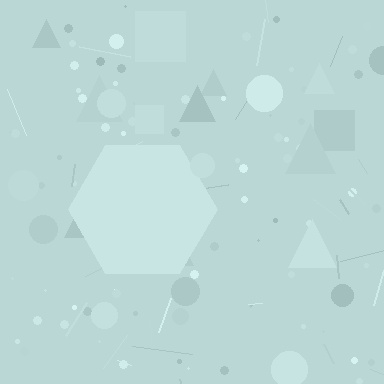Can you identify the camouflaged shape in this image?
The camouflaged shape is a hexagon.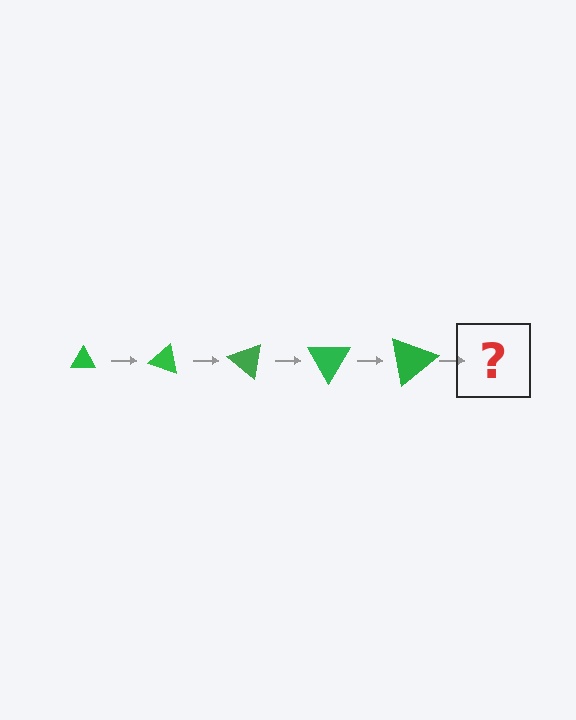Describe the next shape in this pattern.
It should be a triangle, larger than the previous one and rotated 100 degrees from the start.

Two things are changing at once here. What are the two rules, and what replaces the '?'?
The two rules are that the triangle grows larger each step and it rotates 20 degrees each step. The '?' should be a triangle, larger than the previous one and rotated 100 degrees from the start.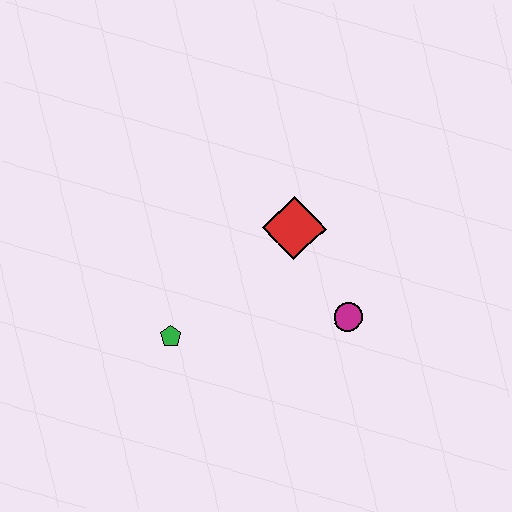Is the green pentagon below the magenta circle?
Yes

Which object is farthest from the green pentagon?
The magenta circle is farthest from the green pentagon.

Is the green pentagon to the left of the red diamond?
Yes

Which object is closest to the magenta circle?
The red diamond is closest to the magenta circle.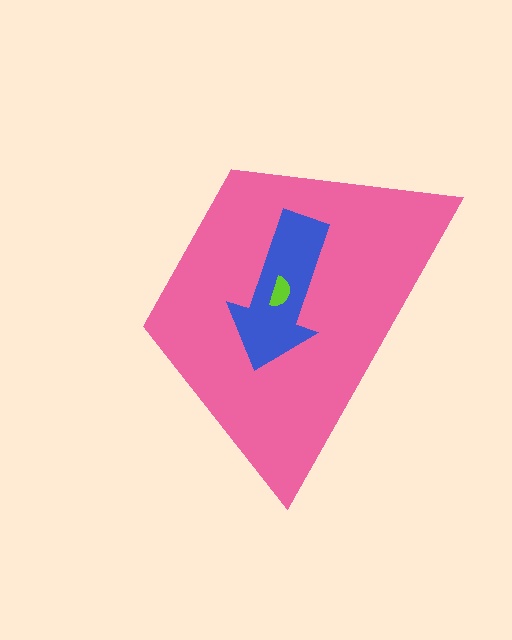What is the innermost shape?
The lime semicircle.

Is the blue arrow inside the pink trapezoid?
Yes.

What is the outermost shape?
The pink trapezoid.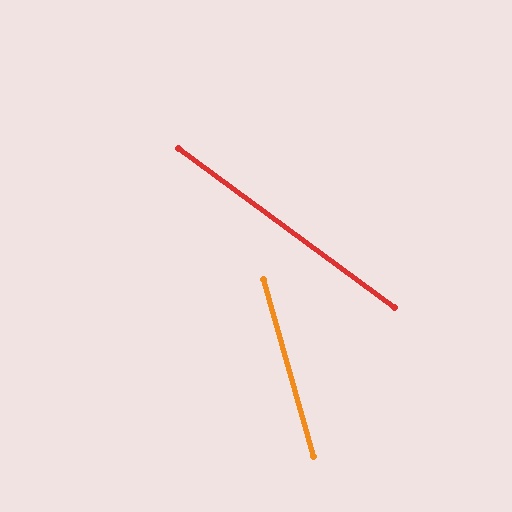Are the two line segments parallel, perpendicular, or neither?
Neither parallel nor perpendicular — they differ by about 38°.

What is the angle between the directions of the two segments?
Approximately 38 degrees.